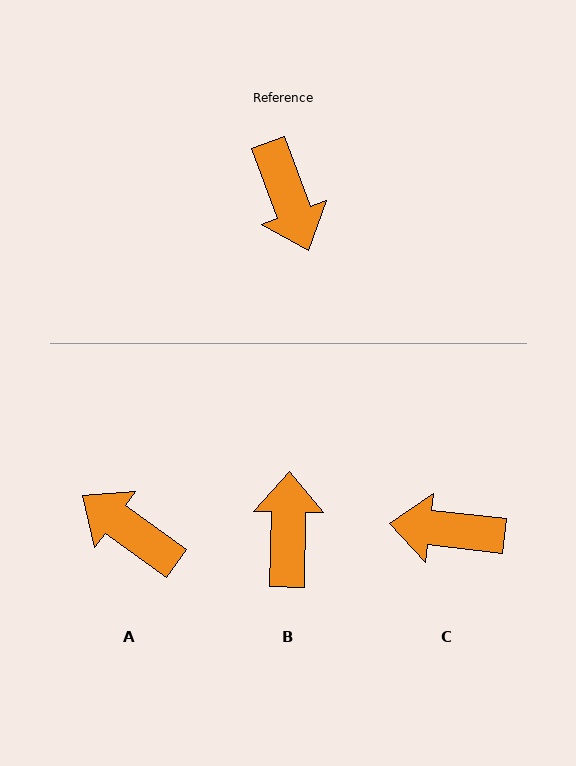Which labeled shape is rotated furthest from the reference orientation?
B, about 159 degrees away.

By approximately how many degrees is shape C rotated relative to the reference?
Approximately 117 degrees clockwise.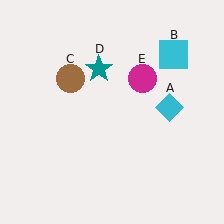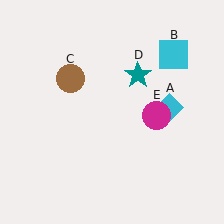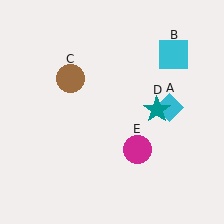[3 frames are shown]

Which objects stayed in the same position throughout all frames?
Cyan diamond (object A) and cyan square (object B) and brown circle (object C) remained stationary.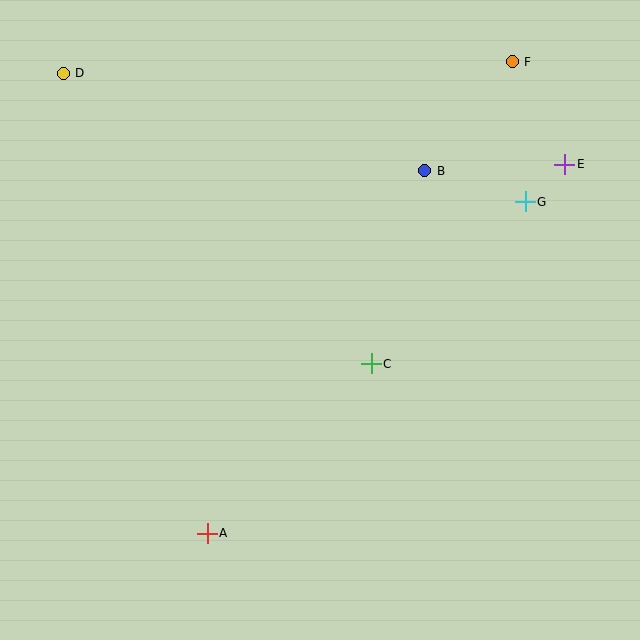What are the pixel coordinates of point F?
Point F is at (512, 62).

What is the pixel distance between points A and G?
The distance between A and G is 459 pixels.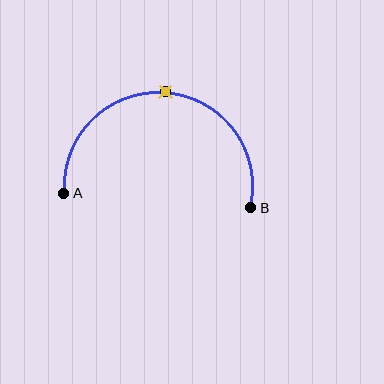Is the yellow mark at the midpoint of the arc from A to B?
Yes. The yellow mark lies on the arc at equal arc-length from both A and B — it is the arc midpoint.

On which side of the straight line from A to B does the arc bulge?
The arc bulges above the straight line connecting A and B.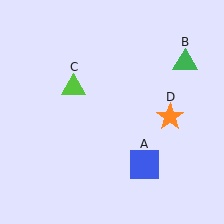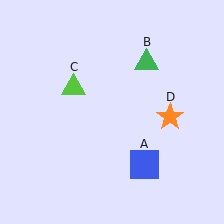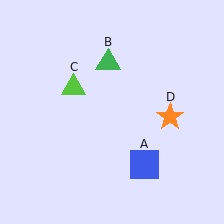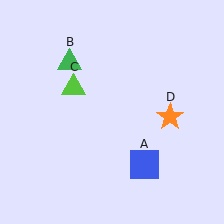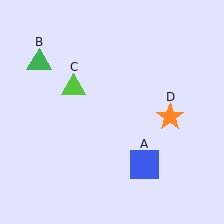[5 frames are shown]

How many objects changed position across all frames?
1 object changed position: green triangle (object B).